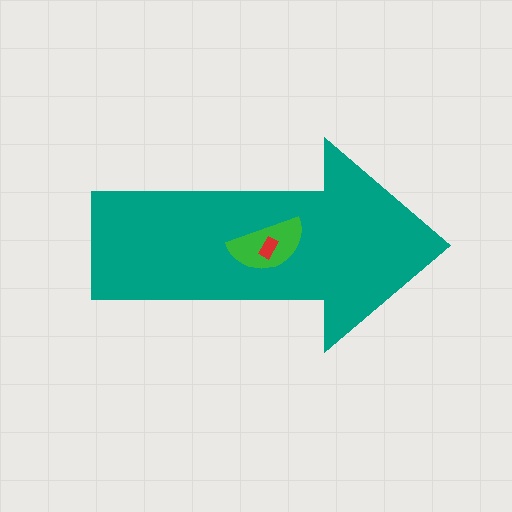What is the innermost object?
The red rectangle.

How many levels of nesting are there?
3.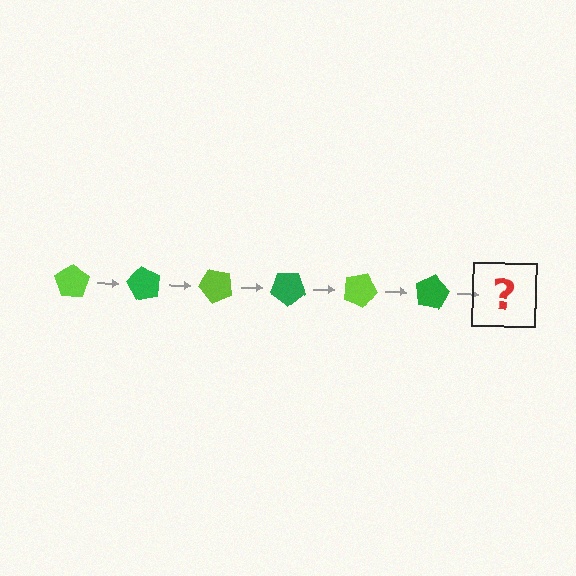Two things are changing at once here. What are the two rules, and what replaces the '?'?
The two rules are that it rotates 60 degrees each step and the color cycles through lime and green. The '?' should be a lime pentagon, rotated 360 degrees from the start.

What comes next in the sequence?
The next element should be a lime pentagon, rotated 360 degrees from the start.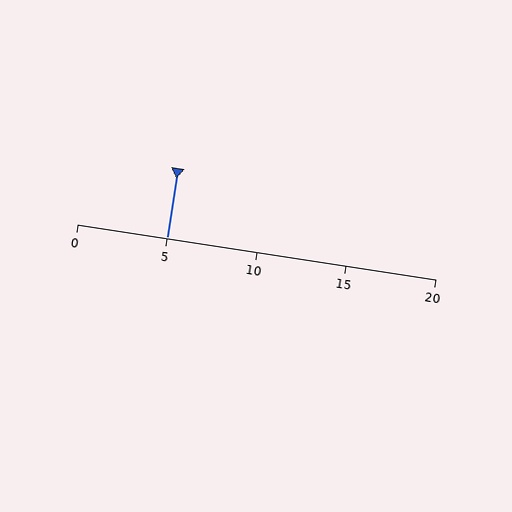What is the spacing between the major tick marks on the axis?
The major ticks are spaced 5 apart.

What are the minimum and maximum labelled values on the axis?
The axis runs from 0 to 20.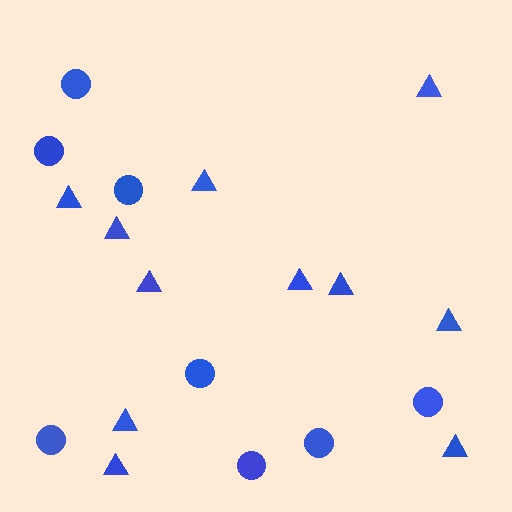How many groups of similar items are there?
There are 2 groups: one group of triangles (11) and one group of circles (8).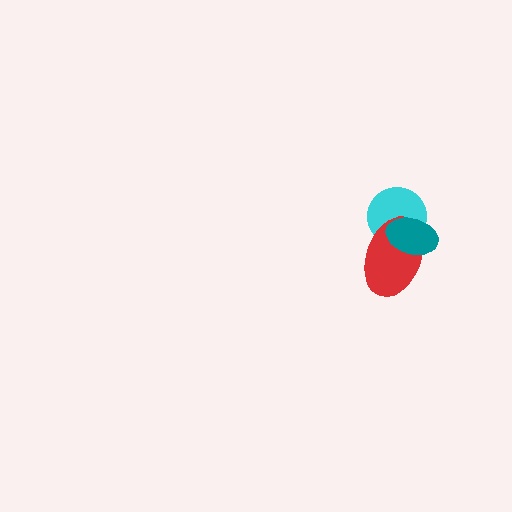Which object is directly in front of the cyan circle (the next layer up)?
The red ellipse is directly in front of the cyan circle.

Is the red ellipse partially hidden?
Yes, it is partially covered by another shape.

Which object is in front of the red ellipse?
The teal ellipse is in front of the red ellipse.